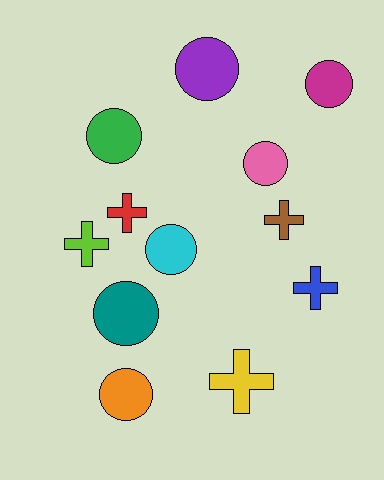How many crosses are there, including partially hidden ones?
There are 5 crosses.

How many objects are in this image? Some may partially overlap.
There are 12 objects.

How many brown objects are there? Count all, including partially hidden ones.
There is 1 brown object.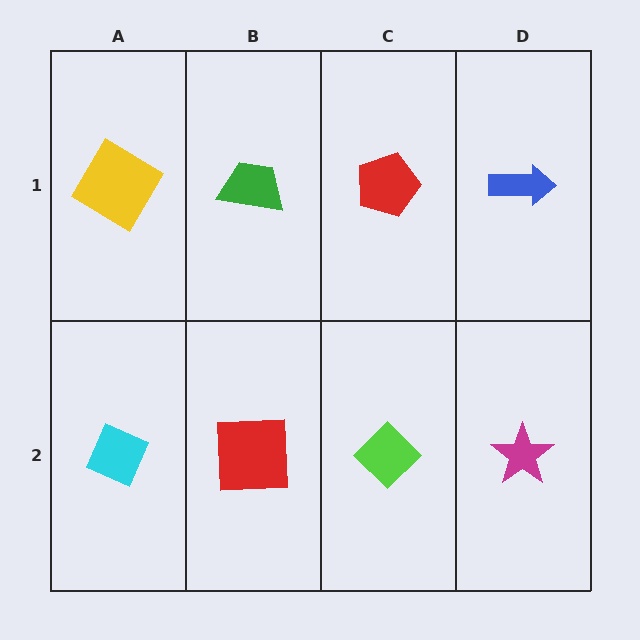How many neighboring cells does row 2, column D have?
2.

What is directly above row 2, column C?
A red pentagon.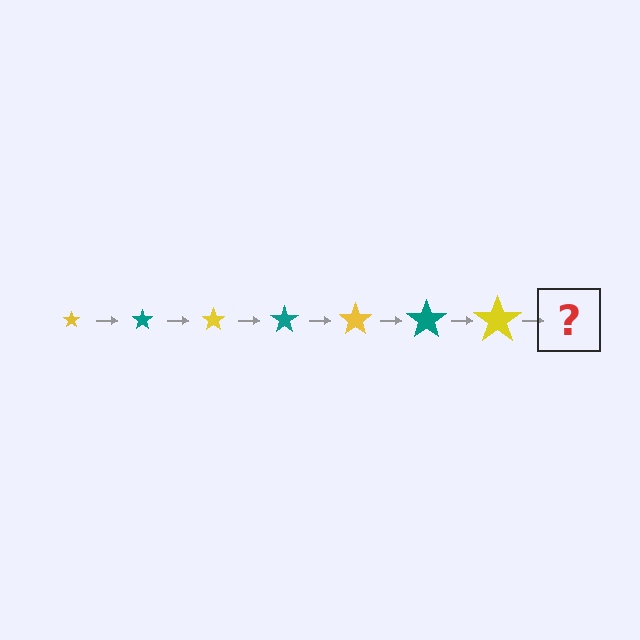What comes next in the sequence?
The next element should be a teal star, larger than the previous one.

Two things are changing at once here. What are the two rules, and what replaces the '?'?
The two rules are that the star grows larger each step and the color cycles through yellow and teal. The '?' should be a teal star, larger than the previous one.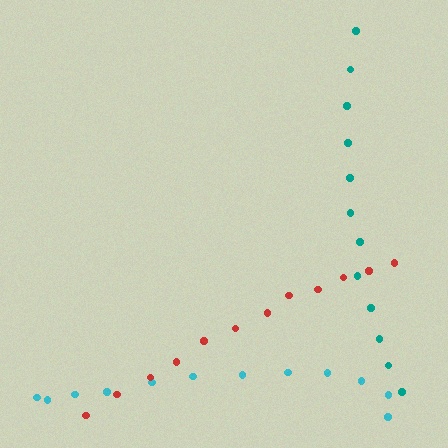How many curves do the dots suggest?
There are 3 distinct paths.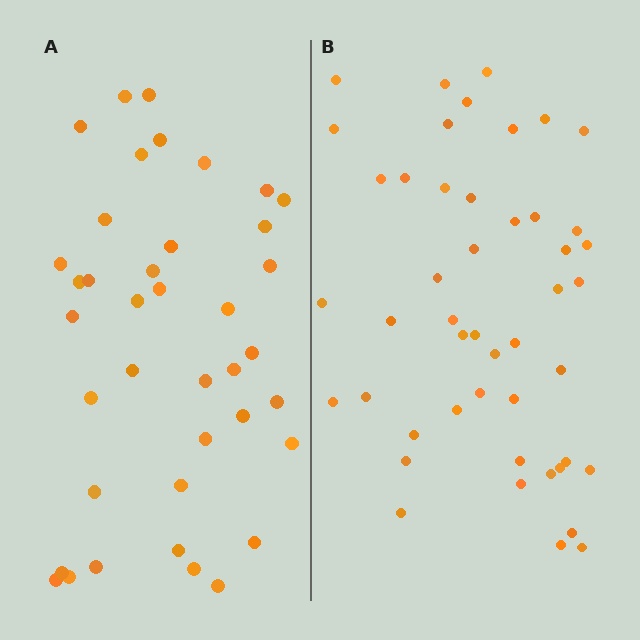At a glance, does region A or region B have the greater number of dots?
Region B (the right region) has more dots.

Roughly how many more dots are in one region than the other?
Region B has roughly 8 or so more dots than region A.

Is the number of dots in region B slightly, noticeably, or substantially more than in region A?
Region B has only slightly more — the two regions are fairly close. The ratio is roughly 1.2 to 1.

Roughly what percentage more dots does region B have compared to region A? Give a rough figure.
About 20% more.